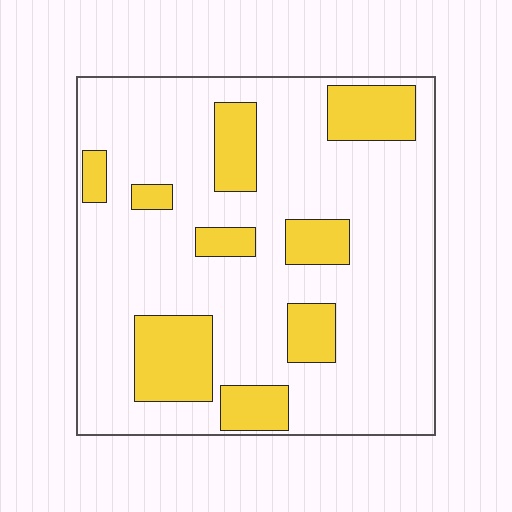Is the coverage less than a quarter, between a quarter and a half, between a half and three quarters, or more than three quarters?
Less than a quarter.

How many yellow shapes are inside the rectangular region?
9.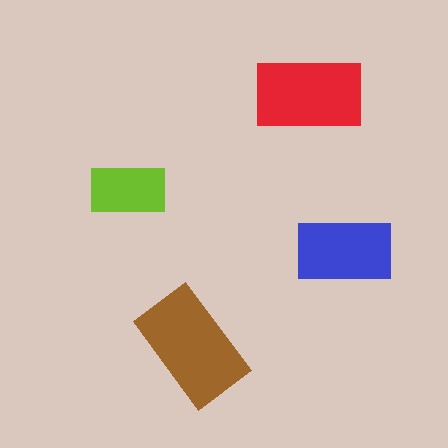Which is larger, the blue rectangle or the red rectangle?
The red one.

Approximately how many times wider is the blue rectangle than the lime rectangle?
About 1.5 times wider.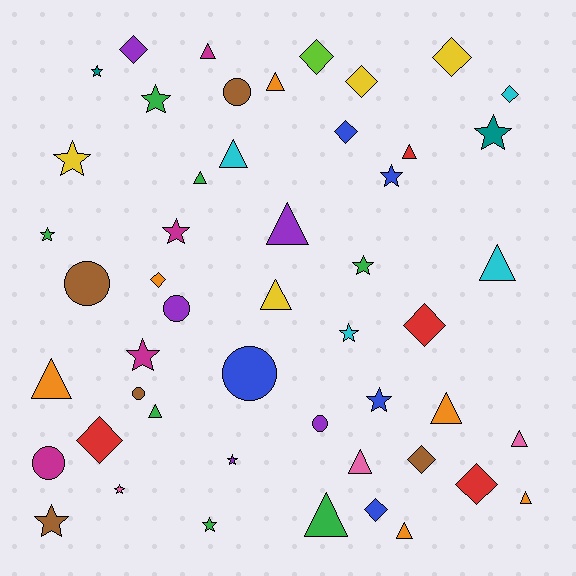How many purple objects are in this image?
There are 5 purple objects.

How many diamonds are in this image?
There are 12 diamonds.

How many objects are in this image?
There are 50 objects.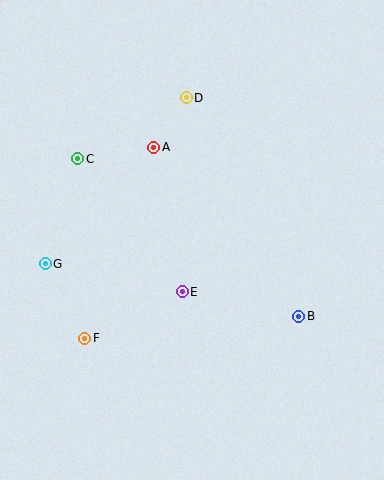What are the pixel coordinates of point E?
Point E is at (182, 292).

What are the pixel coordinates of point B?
Point B is at (299, 316).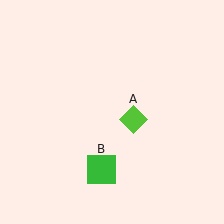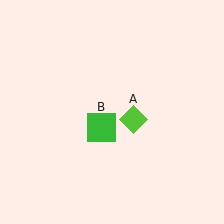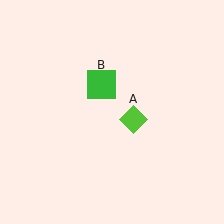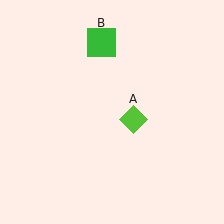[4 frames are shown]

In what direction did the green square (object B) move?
The green square (object B) moved up.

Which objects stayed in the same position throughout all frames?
Lime diamond (object A) remained stationary.